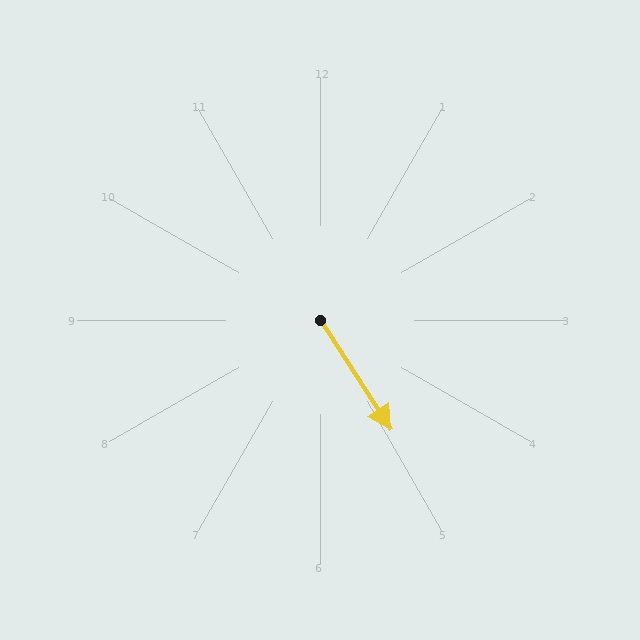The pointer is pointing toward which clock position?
Roughly 5 o'clock.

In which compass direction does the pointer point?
Southeast.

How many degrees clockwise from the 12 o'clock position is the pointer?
Approximately 147 degrees.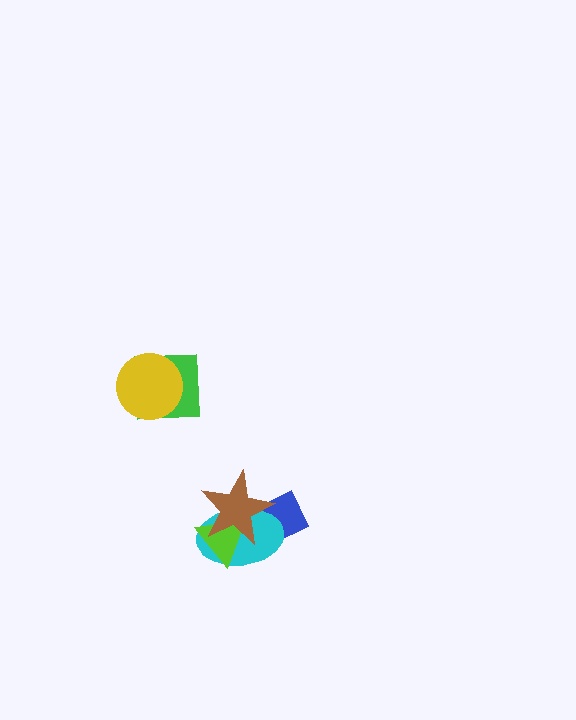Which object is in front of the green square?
The yellow circle is in front of the green square.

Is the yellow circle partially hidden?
No, no other shape covers it.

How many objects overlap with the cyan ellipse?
3 objects overlap with the cyan ellipse.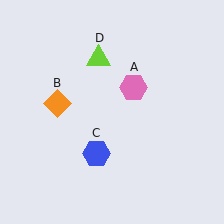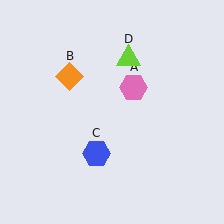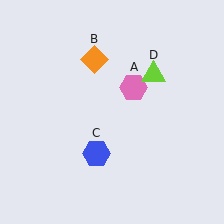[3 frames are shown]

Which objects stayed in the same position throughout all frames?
Pink hexagon (object A) and blue hexagon (object C) remained stationary.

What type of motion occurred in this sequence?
The orange diamond (object B), lime triangle (object D) rotated clockwise around the center of the scene.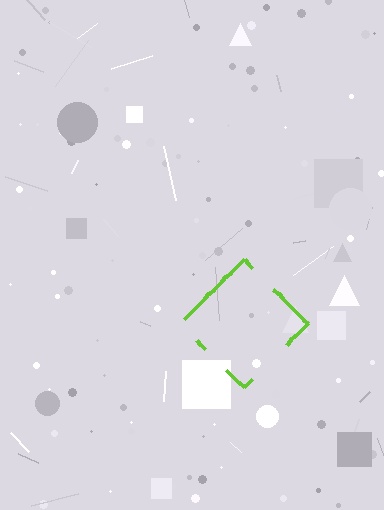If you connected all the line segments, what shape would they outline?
They would outline a diamond.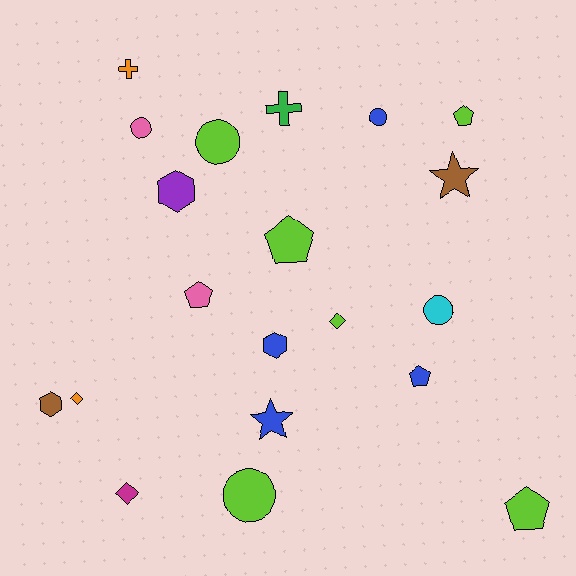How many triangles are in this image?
There are no triangles.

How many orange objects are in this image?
There are 2 orange objects.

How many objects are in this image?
There are 20 objects.